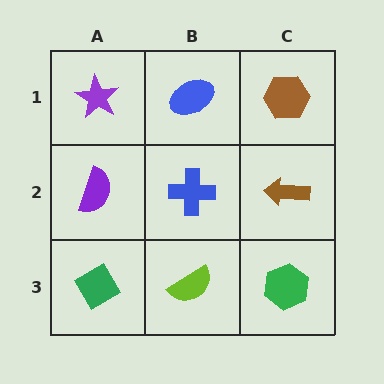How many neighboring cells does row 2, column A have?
3.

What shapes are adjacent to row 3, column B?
A blue cross (row 2, column B), a green diamond (row 3, column A), a green hexagon (row 3, column C).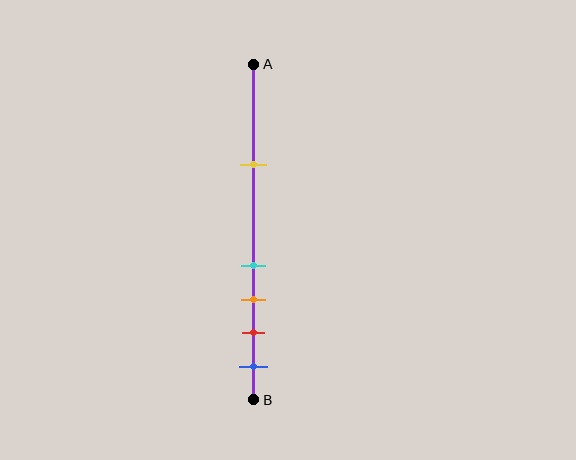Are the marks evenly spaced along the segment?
No, the marks are not evenly spaced.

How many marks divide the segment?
There are 5 marks dividing the segment.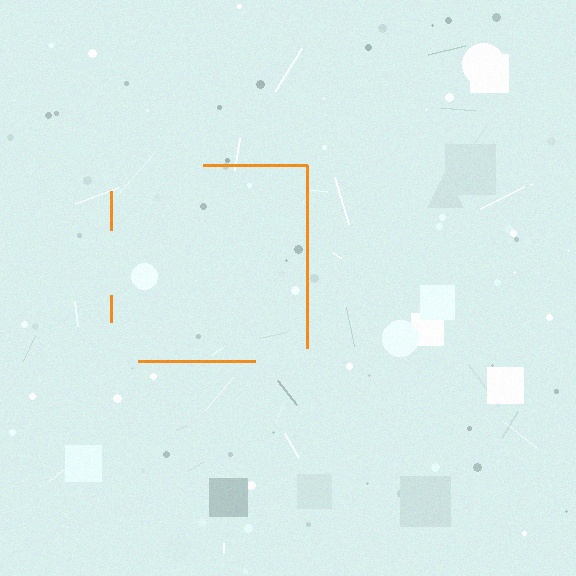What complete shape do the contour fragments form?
The contour fragments form a square.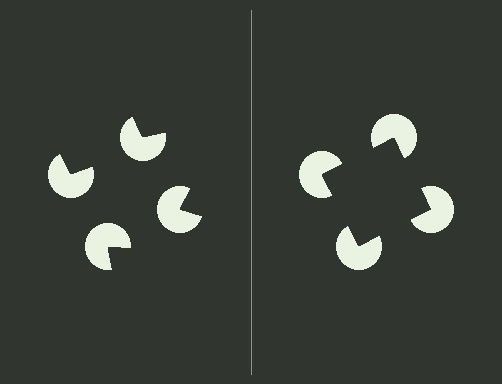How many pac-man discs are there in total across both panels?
8 — 4 on each side.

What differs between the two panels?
The pac-man discs are positioned identically on both sides; only the wedge orientations differ. On the right they align to a square; on the left they are misaligned.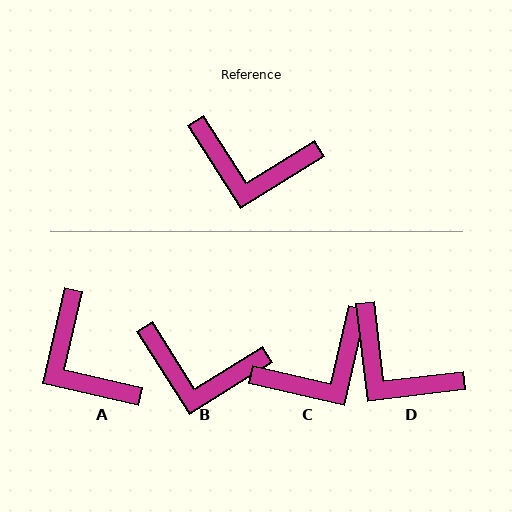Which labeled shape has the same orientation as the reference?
B.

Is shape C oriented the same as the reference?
No, it is off by about 45 degrees.